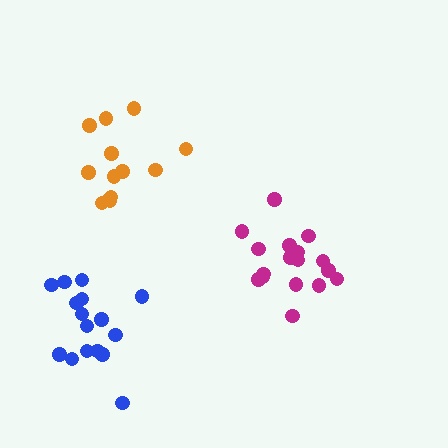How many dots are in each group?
Group 1: 17 dots, Group 2: 16 dots, Group 3: 13 dots (46 total).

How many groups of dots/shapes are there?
There are 3 groups.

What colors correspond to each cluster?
The clusters are colored: magenta, blue, orange.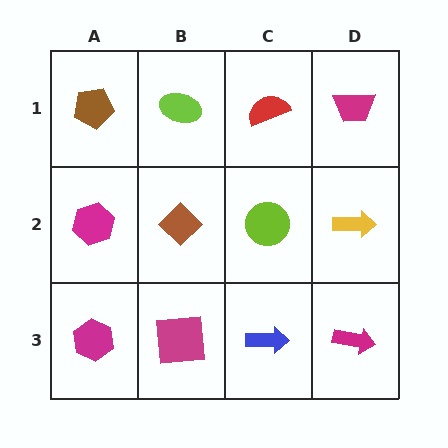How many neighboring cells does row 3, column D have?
2.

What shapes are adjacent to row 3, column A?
A magenta hexagon (row 2, column A), a magenta square (row 3, column B).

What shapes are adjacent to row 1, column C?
A lime circle (row 2, column C), a lime ellipse (row 1, column B), a magenta trapezoid (row 1, column D).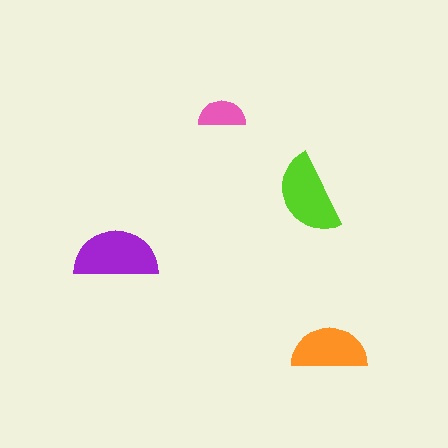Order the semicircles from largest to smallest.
the purple one, the lime one, the orange one, the pink one.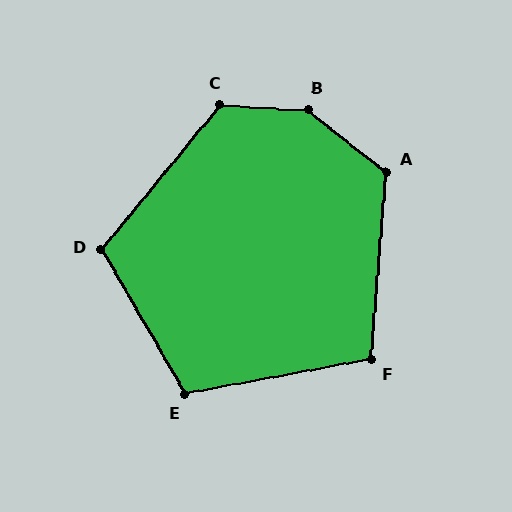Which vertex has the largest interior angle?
B, at approximately 145 degrees.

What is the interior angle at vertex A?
Approximately 124 degrees (obtuse).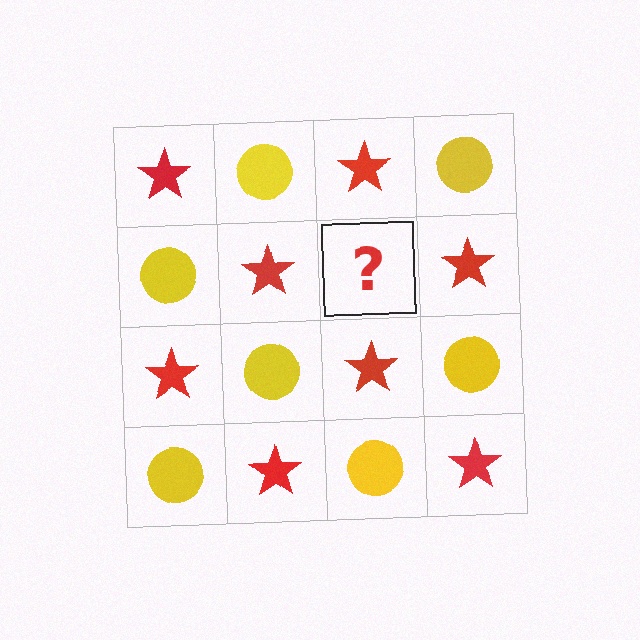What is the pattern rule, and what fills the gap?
The rule is that it alternates red star and yellow circle in a checkerboard pattern. The gap should be filled with a yellow circle.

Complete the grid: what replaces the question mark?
The question mark should be replaced with a yellow circle.